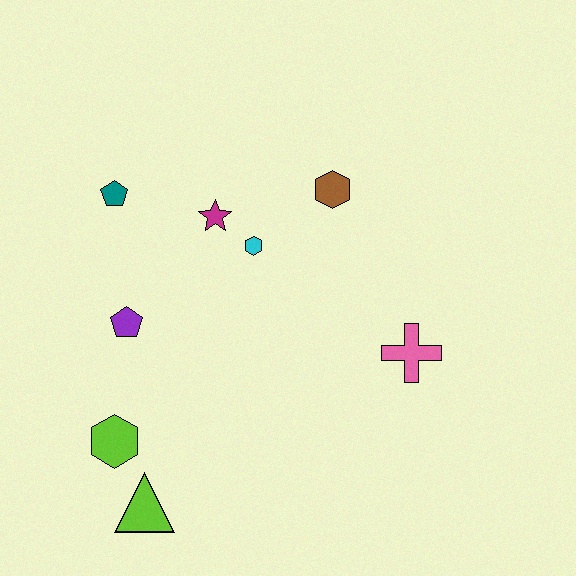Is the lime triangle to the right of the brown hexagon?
No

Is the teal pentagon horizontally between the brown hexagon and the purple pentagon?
No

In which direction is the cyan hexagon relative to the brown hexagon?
The cyan hexagon is to the left of the brown hexagon.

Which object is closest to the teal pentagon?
The magenta star is closest to the teal pentagon.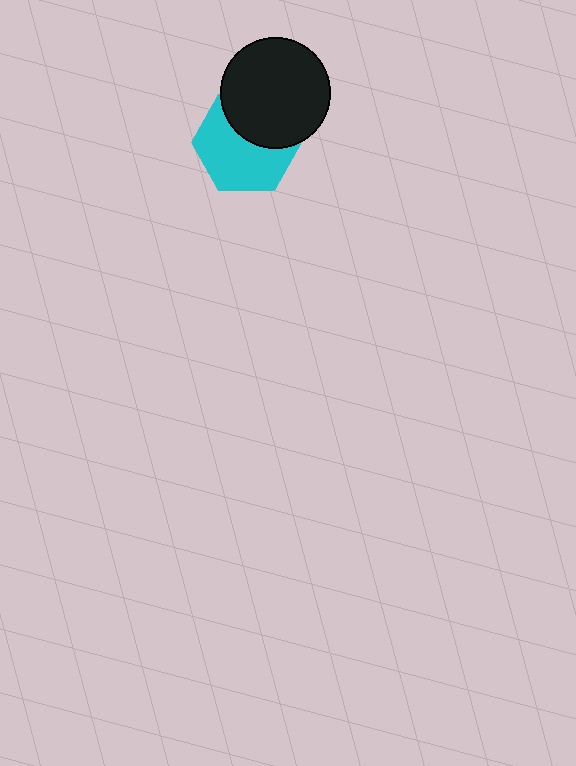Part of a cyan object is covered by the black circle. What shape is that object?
It is a hexagon.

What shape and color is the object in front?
The object in front is a black circle.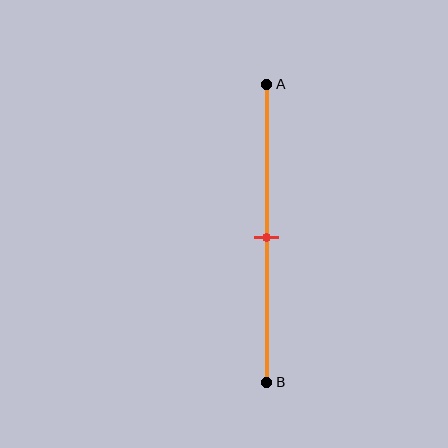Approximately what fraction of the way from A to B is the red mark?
The red mark is approximately 50% of the way from A to B.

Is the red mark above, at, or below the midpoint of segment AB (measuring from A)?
The red mark is approximately at the midpoint of segment AB.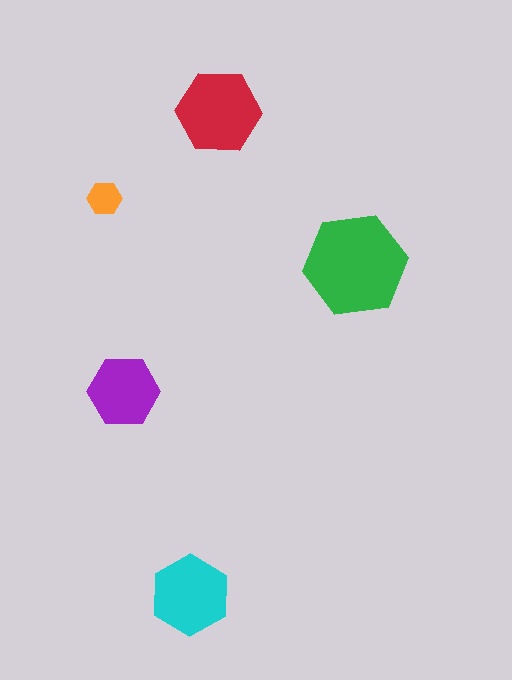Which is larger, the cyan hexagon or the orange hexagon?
The cyan one.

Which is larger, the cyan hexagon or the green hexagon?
The green one.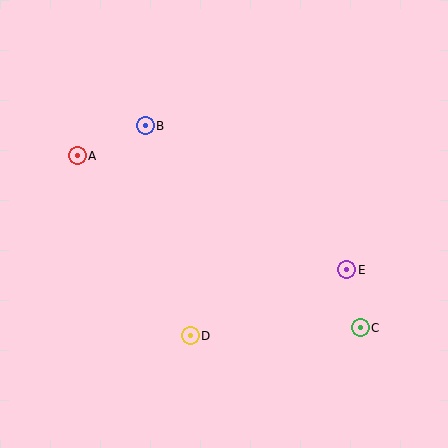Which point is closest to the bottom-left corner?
Point D is closest to the bottom-left corner.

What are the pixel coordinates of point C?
Point C is at (360, 328).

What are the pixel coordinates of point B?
Point B is at (145, 126).